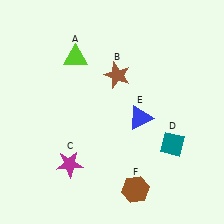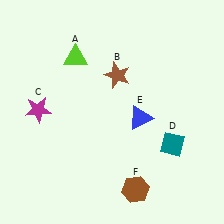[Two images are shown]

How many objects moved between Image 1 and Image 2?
1 object moved between the two images.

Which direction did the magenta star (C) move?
The magenta star (C) moved up.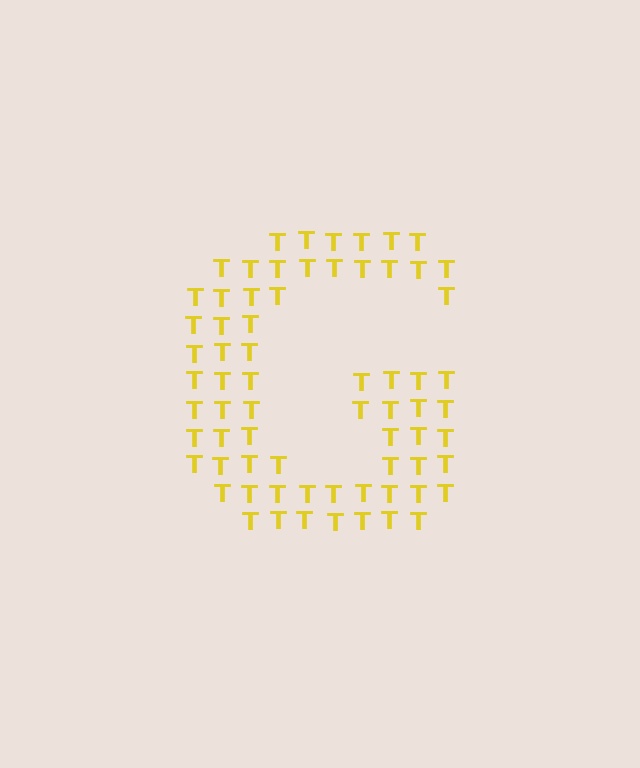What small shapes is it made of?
It is made of small letter T's.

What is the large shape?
The large shape is the letter G.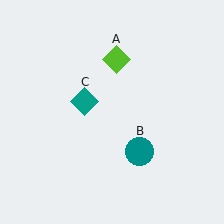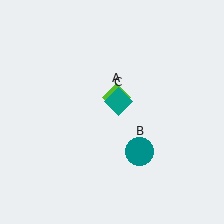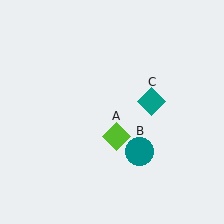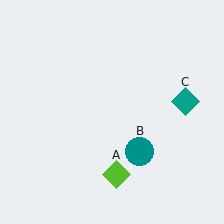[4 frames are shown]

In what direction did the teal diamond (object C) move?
The teal diamond (object C) moved right.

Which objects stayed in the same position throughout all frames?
Teal circle (object B) remained stationary.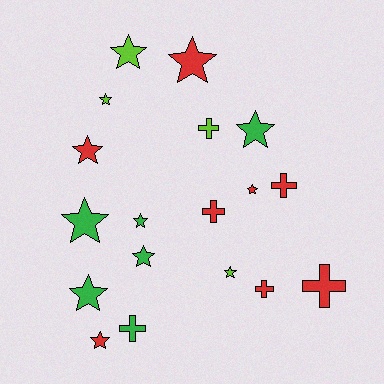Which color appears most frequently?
Red, with 8 objects.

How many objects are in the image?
There are 18 objects.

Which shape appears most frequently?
Star, with 12 objects.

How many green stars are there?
There are 5 green stars.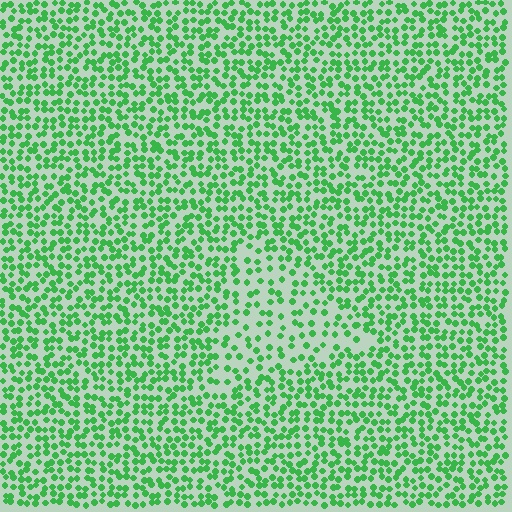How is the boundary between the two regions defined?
The boundary is defined by a change in element density (approximately 1.8x ratio). All elements are the same color, size, and shape.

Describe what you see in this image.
The image contains small green elements arranged at two different densities. A triangle-shaped region is visible where the elements are less densely packed than the surrounding area.